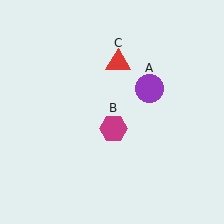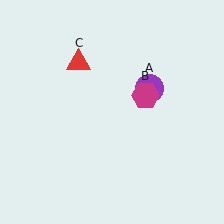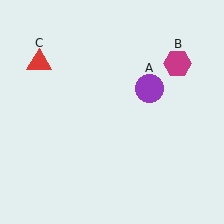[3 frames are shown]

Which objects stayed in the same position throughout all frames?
Purple circle (object A) remained stationary.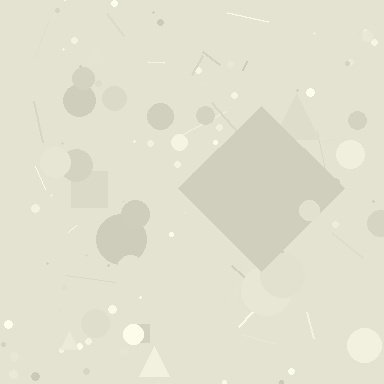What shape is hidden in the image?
A diamond is hidden in the image.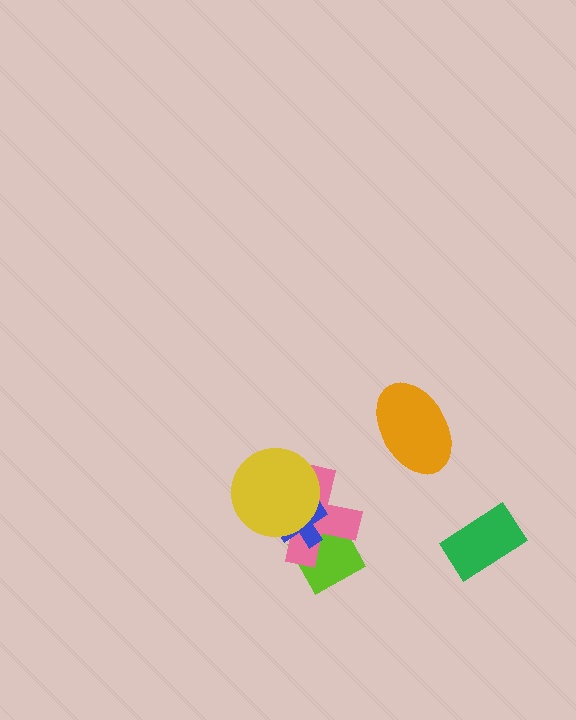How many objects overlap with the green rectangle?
0 objects overlap with the green rectangle.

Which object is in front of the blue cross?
The yellow circle is in front of the blue cross.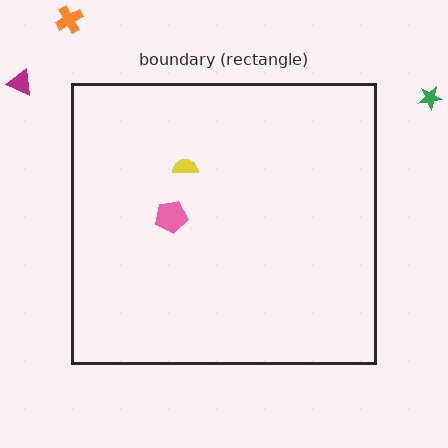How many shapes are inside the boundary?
2 inside, 3 outside.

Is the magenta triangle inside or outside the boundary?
Outside.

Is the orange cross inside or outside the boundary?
Outside.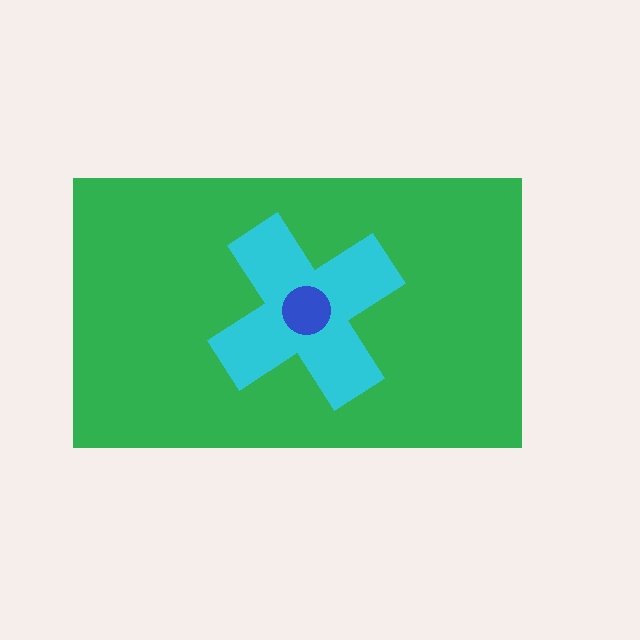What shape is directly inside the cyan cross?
The blue circle.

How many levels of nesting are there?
3.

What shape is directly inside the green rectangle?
The cyan cross.